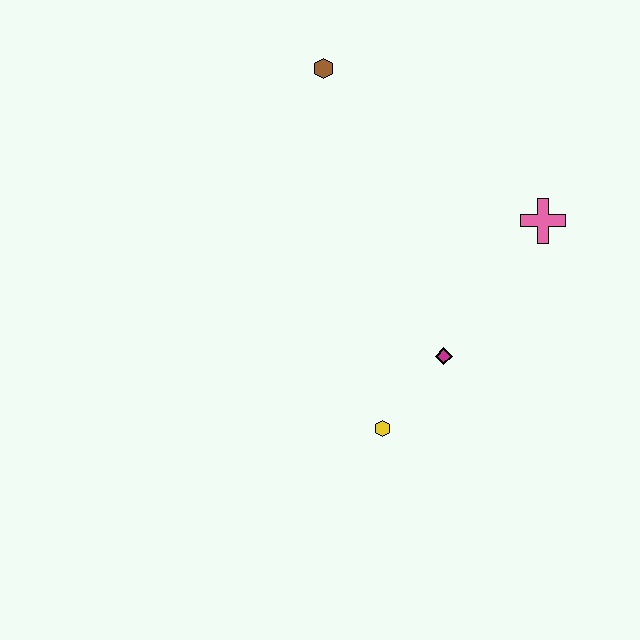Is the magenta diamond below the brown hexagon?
Yes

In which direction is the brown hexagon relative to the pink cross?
The brown hexagon is to the left of the pink cross.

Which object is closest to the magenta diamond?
The yellow hexagon is closest to the magenta diamond.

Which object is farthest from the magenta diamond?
The brown hexagon is farthest from the magenta diamond.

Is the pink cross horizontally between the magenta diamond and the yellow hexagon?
No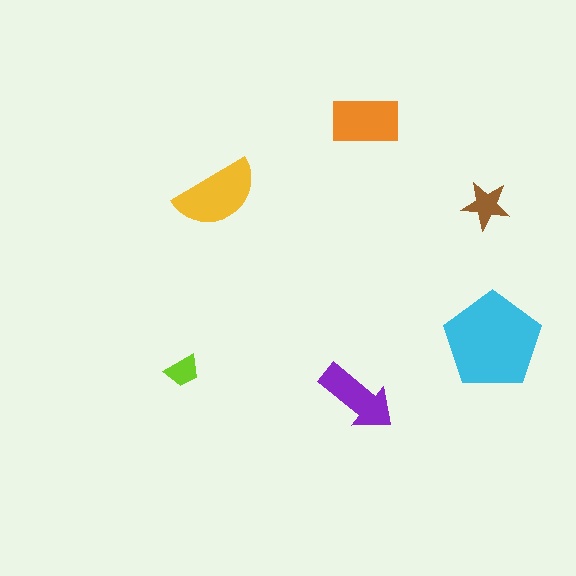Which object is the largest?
The cyan pentagon.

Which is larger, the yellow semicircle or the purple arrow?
The yellow semicircle.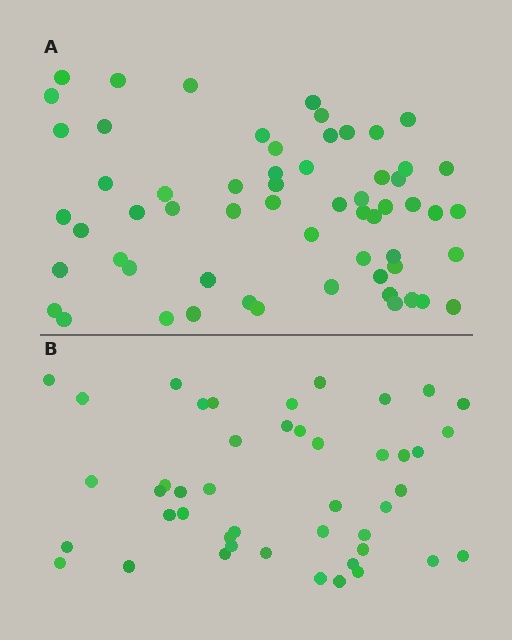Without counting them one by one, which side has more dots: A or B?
Region A (the top region) has more dots.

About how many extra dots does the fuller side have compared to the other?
Region A has approximately 15 more dots than region B.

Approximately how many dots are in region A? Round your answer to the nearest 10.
About 60 dots.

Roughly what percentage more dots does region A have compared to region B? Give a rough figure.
About 35% more.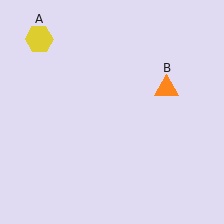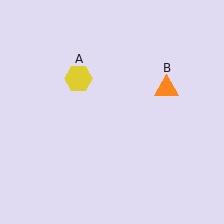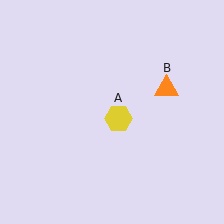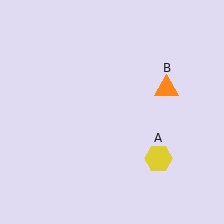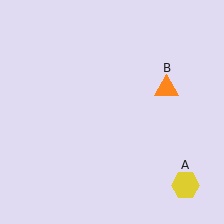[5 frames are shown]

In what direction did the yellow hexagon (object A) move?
The yellow hexagon (object A) moved down and to the right.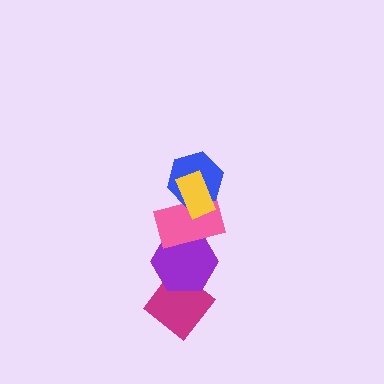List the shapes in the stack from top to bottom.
From top to bottom: the yellow rectangle, the blue hexagon, the pink rectangle, the purple hexagon, the magenta diamond.